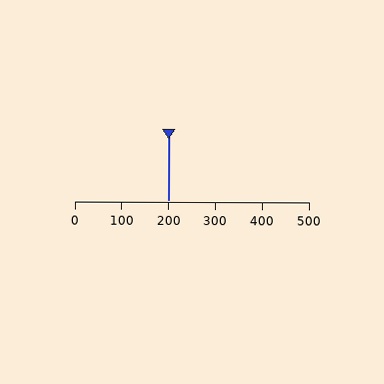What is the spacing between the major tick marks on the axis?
The major ticks are spaced 100 apart.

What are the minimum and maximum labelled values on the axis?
The axis runs from 0 to 500.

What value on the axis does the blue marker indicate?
The marker indicates approximately 200.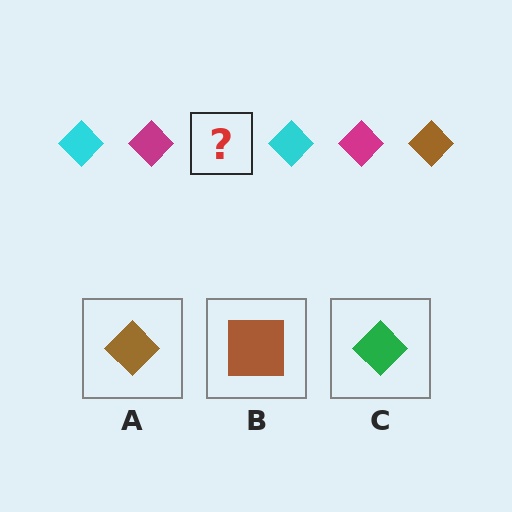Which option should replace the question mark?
Option A.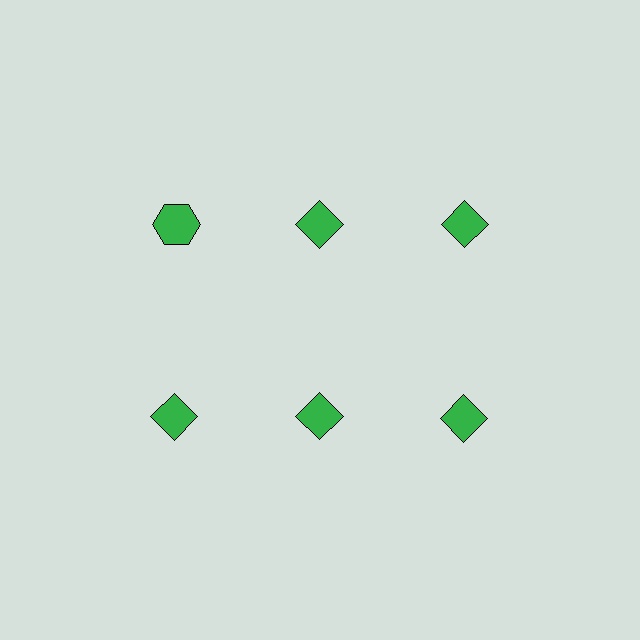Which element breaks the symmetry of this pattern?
The green hexagon in the top row, leftmost column breaks the symmetry. All other shapes are green diamonds.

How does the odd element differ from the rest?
It has a different shape: hexagon instead of diamond.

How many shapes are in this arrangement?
There are 6 shapes arranged in a grid pattern.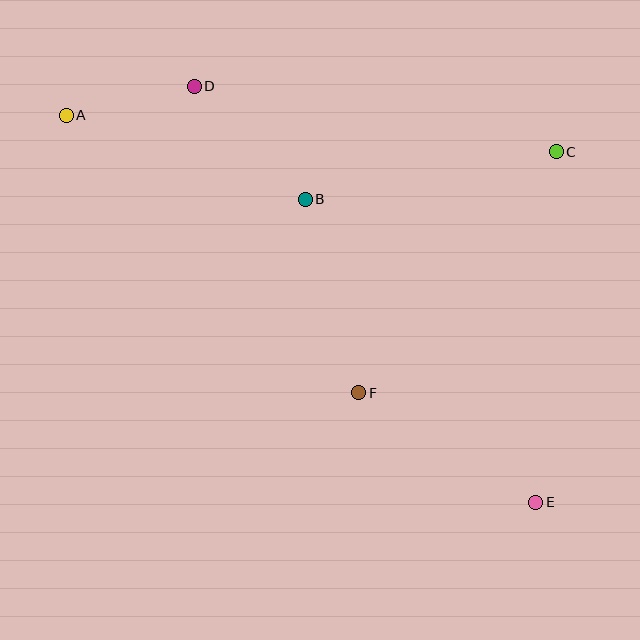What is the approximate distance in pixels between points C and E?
The distance between C and E is approximately 351 pixels.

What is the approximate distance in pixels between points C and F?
The distance between C and F is approximately 311 pixels.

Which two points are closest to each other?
Points A and D are closest to each other.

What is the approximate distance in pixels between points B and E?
The distance between B and E is approximately 381 pixels.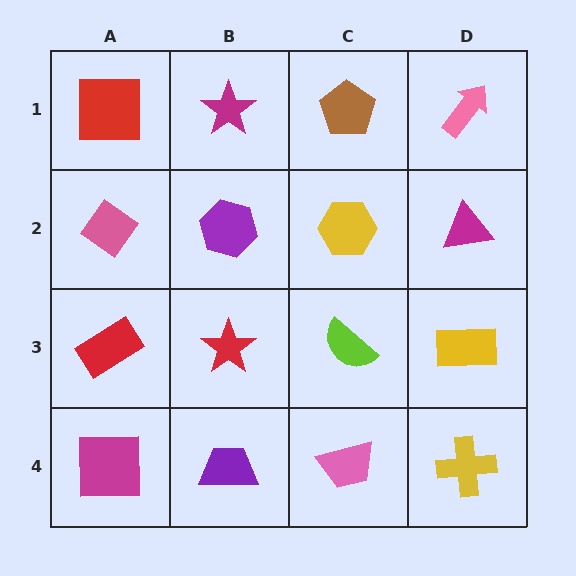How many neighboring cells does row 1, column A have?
2.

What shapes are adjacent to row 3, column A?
A pink diamond (row 2, column A), a magenta square (row 4, column A), a red star (row 3, column B).